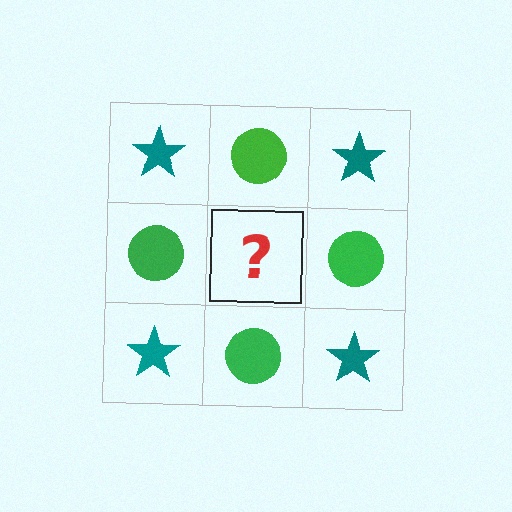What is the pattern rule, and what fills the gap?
The rule is that it alternates teal star and green circle in a checkerboard pattern. The gap should be filled with a teal star.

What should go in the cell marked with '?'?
The missing cell should contain a teal star.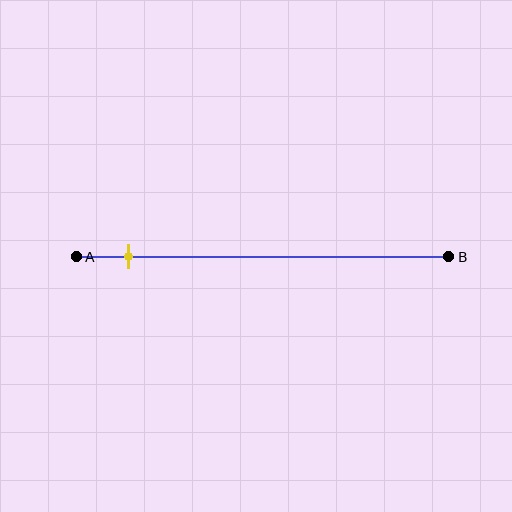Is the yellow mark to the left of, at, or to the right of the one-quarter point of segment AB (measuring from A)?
The yellow mark is to the left of the one-quarter point of segment AB.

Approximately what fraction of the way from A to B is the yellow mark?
The yellow mark is approximately 15% of the way from A to B.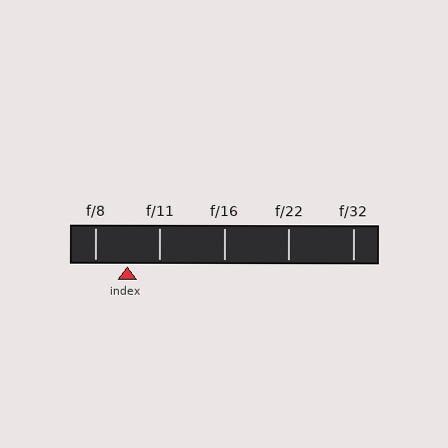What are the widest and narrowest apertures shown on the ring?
The widest aperture shown is f/8 and the narrowest is f/32.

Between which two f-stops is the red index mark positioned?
The index mark is between f/8 and f/11.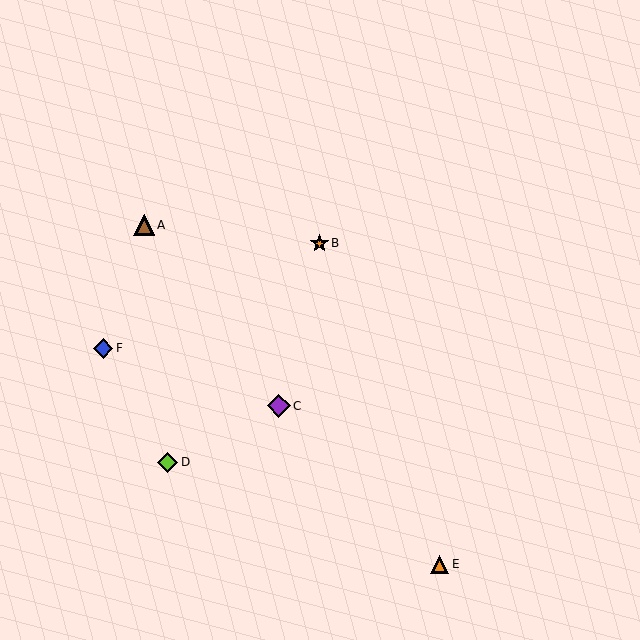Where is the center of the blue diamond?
The center of the blue diamond is at (103, 348).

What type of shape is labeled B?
Shape B is an orange star.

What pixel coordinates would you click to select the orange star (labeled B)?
Click at (319, 243) to select the orange star B.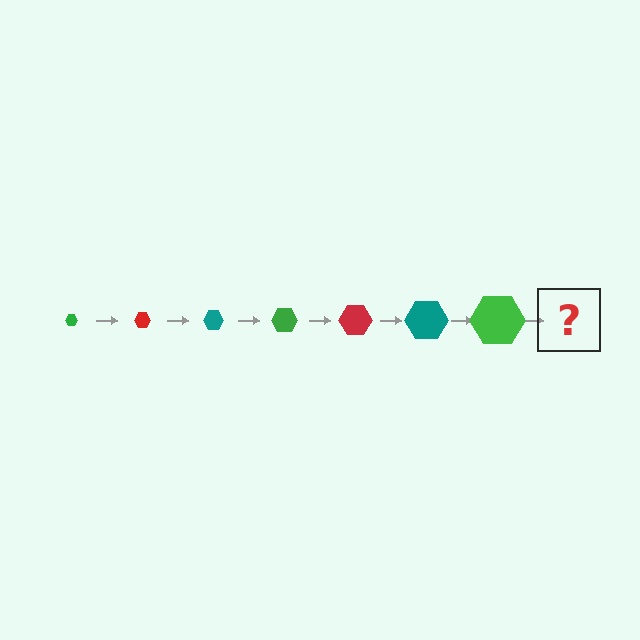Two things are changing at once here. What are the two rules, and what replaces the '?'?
The two rules are that the hexagon grows larger each step and the color cycles through green, red, and teal. The '?' should be a red hexagon, larger than the previous one.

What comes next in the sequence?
The next element should be a red hexagon, larger than the previous one.